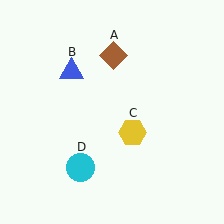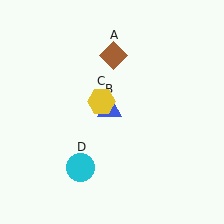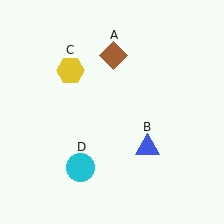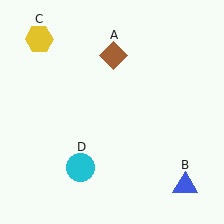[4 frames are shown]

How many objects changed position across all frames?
2 objects changed position: blue triangle (object B), yellow hexagon (object C).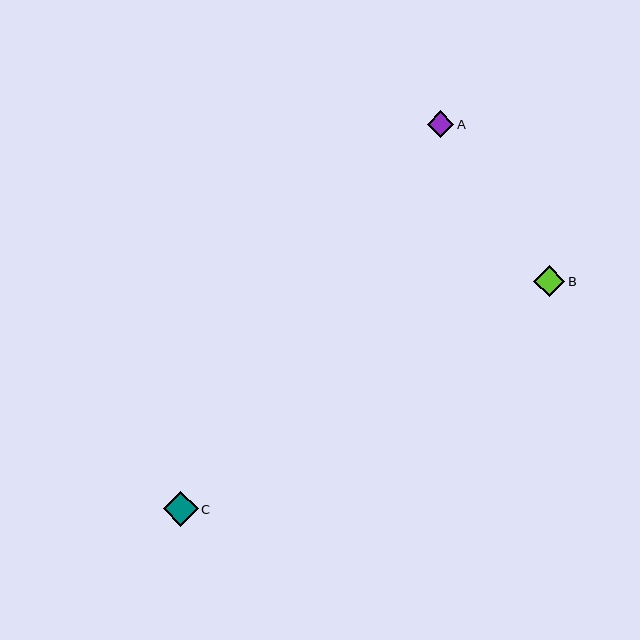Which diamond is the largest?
Diamond C is the largest with a size of approximately 35 pixels.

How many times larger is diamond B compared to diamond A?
Diamond B is approximately 1.2 times the size of diamond A.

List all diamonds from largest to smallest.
From largest to smallest: C, B, A.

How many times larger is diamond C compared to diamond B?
Diamond C is approximately 1.1 times the size of diamond B.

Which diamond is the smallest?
Diamond A is the smallest with a size of approximately 27 pixels.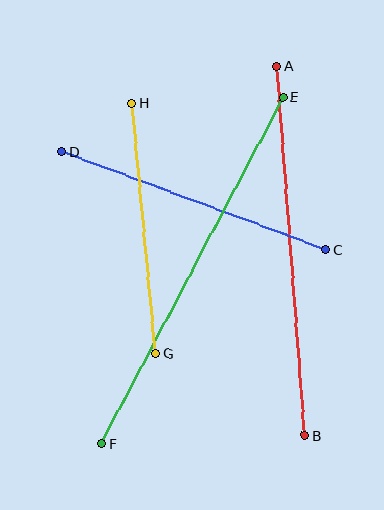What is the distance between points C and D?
The distance is approximately 281 pixels.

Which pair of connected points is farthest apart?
Points E and F are farthest apart.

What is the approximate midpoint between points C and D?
The midpoint is at approximately (194, 201) pixels.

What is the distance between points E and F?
The distance is approximately 391 pixels.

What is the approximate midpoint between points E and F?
The midpoint is at approximately (192, 271) pixels.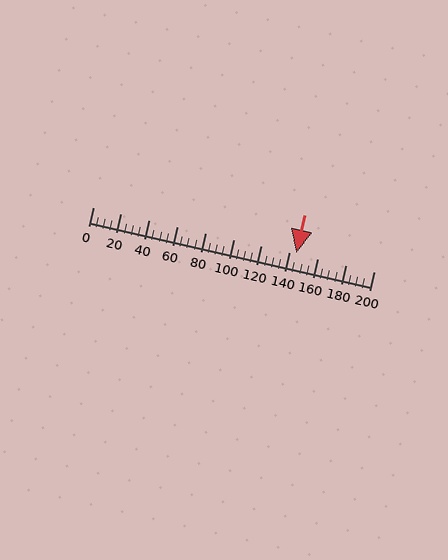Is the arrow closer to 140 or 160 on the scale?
The arrow is closer to 140.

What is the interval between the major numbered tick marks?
The major tick marks are spaced 20 units apart.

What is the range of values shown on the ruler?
The ruler shows values from 0 to 200.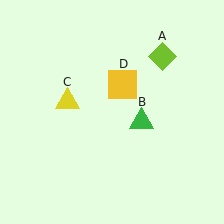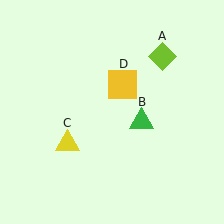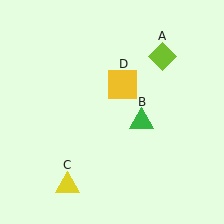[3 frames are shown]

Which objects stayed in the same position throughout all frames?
Lime diamond (object A) and green triangle (object B) and yellow square (object D) remained stationary.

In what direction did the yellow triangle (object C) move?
The yellow triangle (object C) moved down.